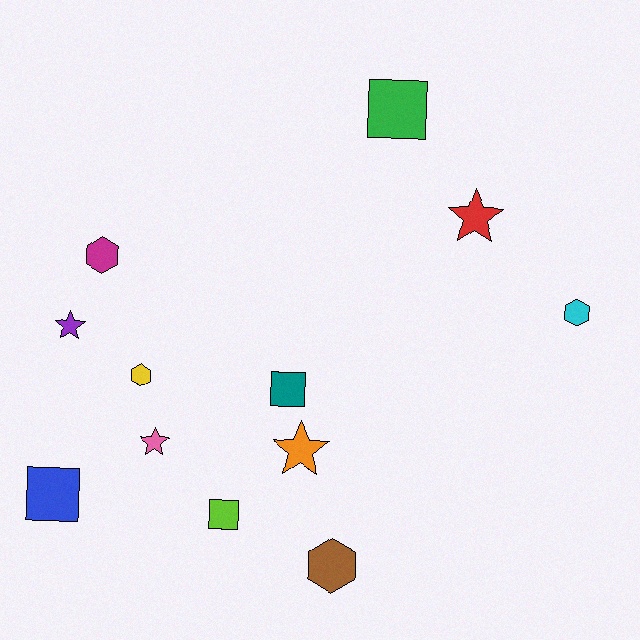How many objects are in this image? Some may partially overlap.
There are 12 objects.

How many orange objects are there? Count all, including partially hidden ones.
There is 1 orange object.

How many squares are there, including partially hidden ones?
There are 4 squares.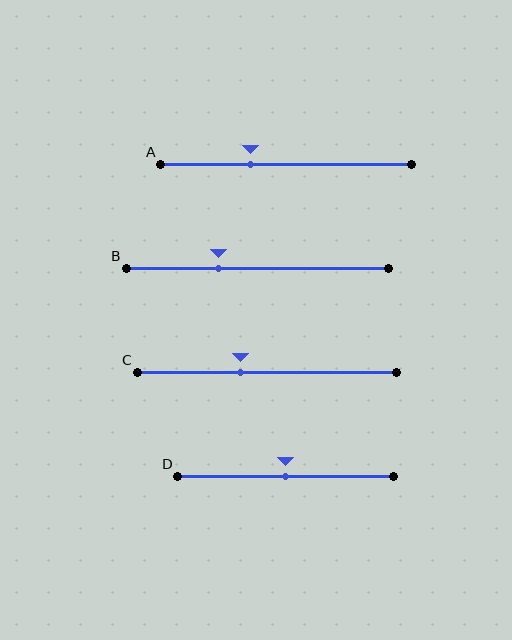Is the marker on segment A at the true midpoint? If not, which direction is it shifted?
No, the marker on segment A is shifted to the left by about 14% of the segment length.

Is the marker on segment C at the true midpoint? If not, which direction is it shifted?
No, the marker on segment C is shifted to the left by about 10% of the segment length.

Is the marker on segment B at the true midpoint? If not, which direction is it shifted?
No, the marker on segment B is shifted to the left by about 15% of the segment length.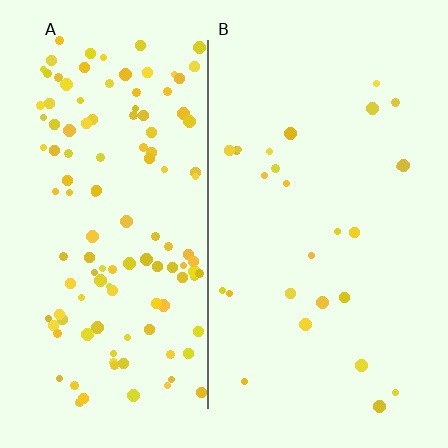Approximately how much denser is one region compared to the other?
Approximately 4.6× — region A over region B.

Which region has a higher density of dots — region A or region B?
A (the left).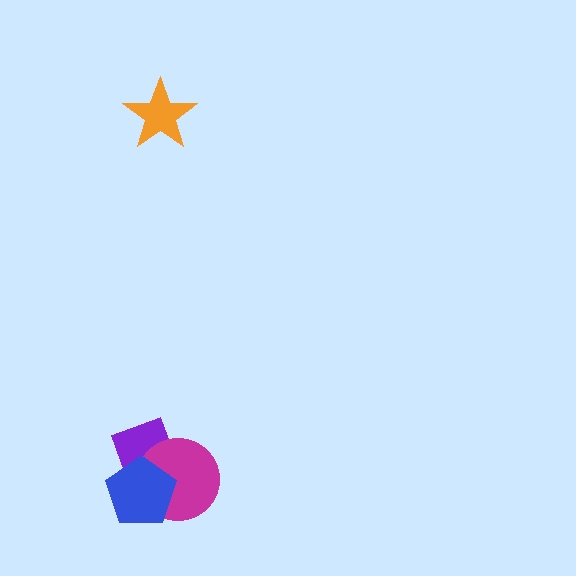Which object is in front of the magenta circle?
The blue pentagon is in front of the magenta circle.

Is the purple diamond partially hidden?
Yes, it is partially covered by another shape.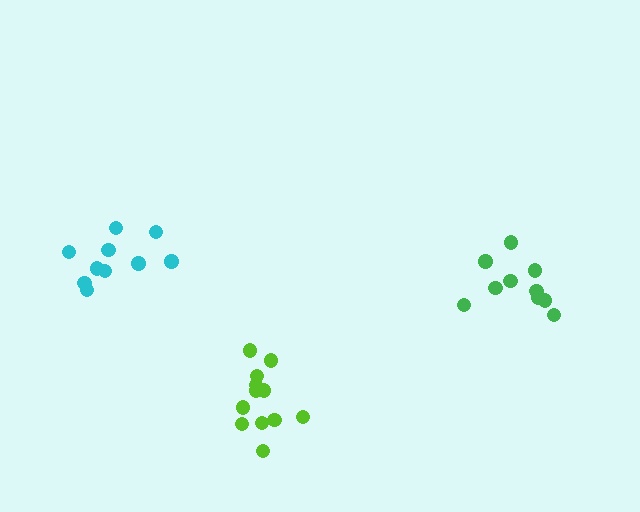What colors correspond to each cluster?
The clusters are colored: green, lime, cyan.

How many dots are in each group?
Group 1: 10 dots, Group 2: 12 dots, Group 3: 10 dots (32 total).